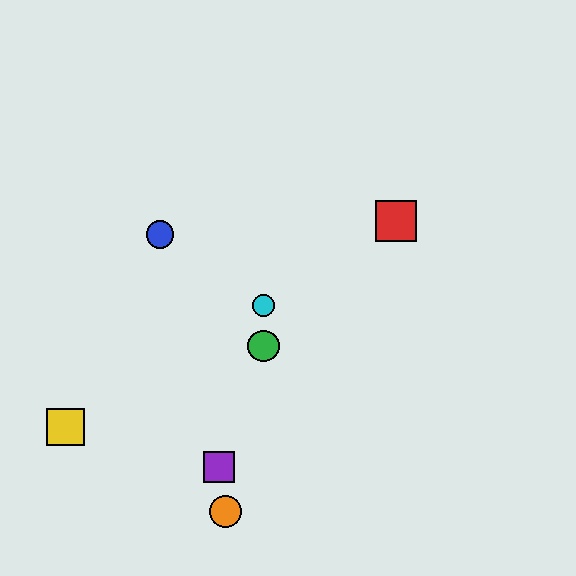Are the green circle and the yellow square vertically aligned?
No, the green circle is at x≈263 and the yellow square is at x≈66.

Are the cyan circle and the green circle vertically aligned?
Yes, both are at x≈263.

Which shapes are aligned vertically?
The green circle, the cyan circle are aligned vertically.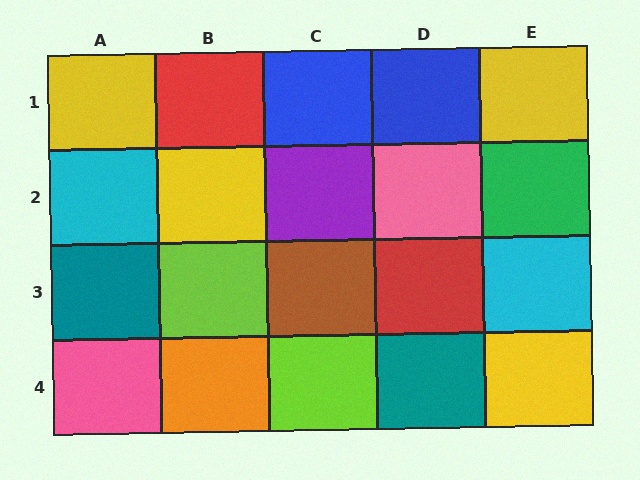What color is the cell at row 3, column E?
Cyan.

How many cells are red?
2 cells are red.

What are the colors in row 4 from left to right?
Pink, orange, lime, teal, yellow.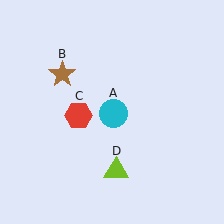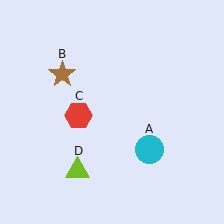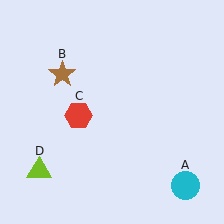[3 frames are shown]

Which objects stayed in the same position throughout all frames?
Brown star (object B) and red hexagon (object C) remained stationary.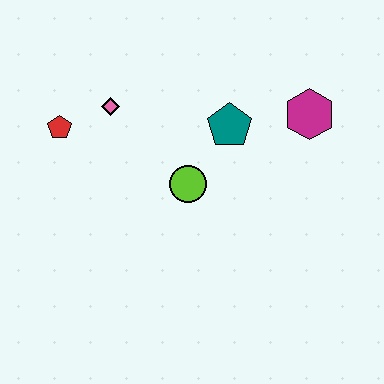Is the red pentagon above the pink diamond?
No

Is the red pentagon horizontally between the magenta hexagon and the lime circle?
No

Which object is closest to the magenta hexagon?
The teal pentagon is closest to the magenta hexagon.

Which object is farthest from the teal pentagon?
The red pentagon is farthest from the teal pentagon.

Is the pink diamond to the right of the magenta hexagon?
No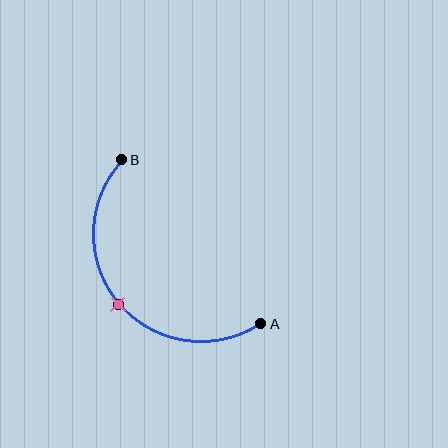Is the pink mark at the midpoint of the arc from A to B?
Yes. The pink mark lies on the arc at equal arc-length from both A and B — it is the arc midpoint.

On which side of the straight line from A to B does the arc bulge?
The arc bulges below and to the left of the straight line connecting A and B.